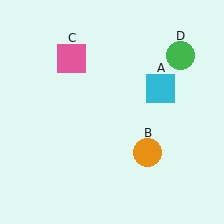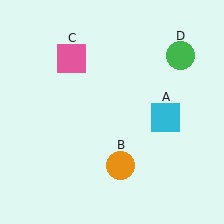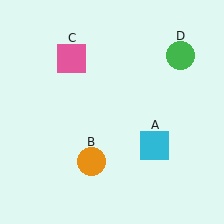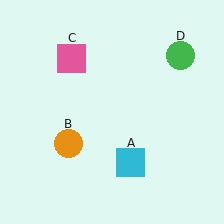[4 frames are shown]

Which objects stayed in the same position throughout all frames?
Pink square (object C) and green circle (object D) remained stationary.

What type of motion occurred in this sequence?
The cyan square (object A), orange circle (object B) rotated clockwise around the center of the scene.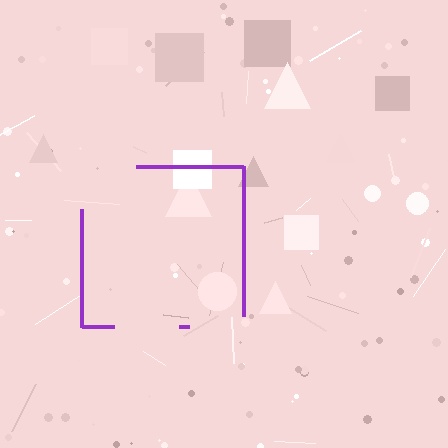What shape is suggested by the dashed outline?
The dashed outline suggests a square.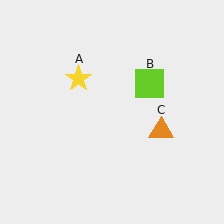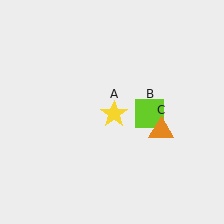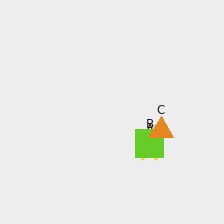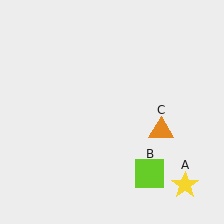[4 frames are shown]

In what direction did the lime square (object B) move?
The lime square (object B) moved down.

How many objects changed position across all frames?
2 objects changed position: yellow star (object A), lime square (object B).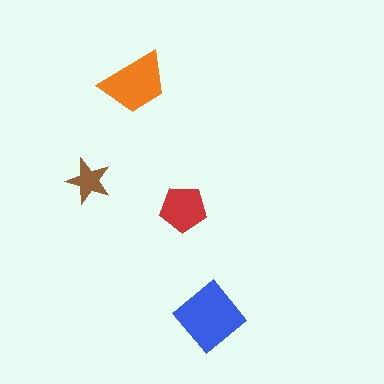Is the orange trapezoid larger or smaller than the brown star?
Larger.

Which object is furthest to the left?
The brown star is leftmost.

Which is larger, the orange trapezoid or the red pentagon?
The orange trapezoid.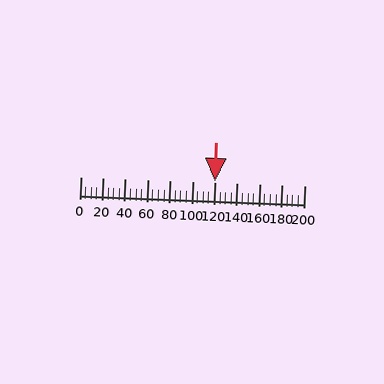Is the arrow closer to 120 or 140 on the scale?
The arrow is closer to 120.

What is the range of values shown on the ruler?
The ruler shows values from 0 to 200.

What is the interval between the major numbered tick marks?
The major tick marks are spaced 20 units apart.